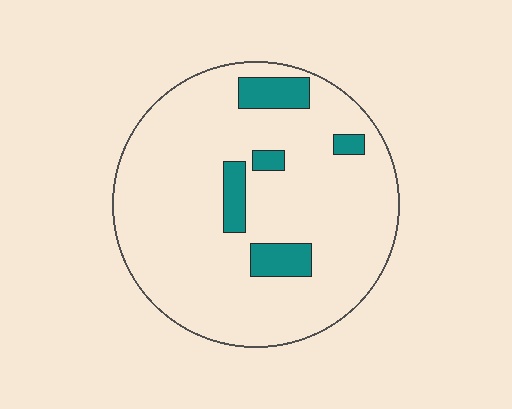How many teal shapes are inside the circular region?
5.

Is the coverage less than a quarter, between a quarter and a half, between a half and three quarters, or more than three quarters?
Less than a quarter.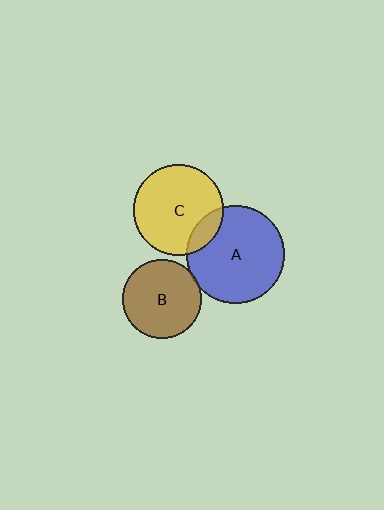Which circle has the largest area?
Circle A (blue).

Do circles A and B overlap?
Yes.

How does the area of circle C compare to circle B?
Approximately 1.3 times.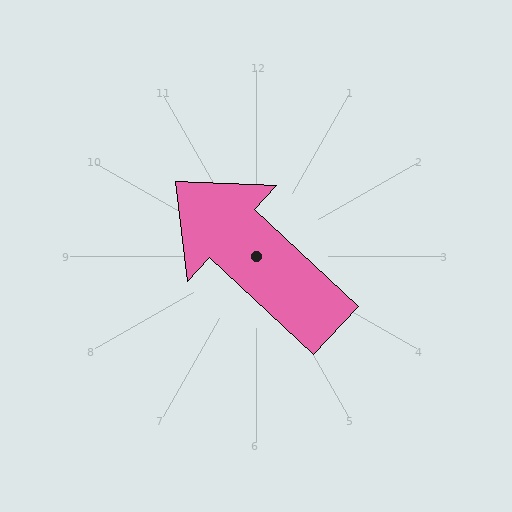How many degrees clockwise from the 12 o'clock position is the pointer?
Approximately 313 degrees.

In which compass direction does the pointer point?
Northwest.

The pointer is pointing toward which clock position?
Roughly 10 o'clock.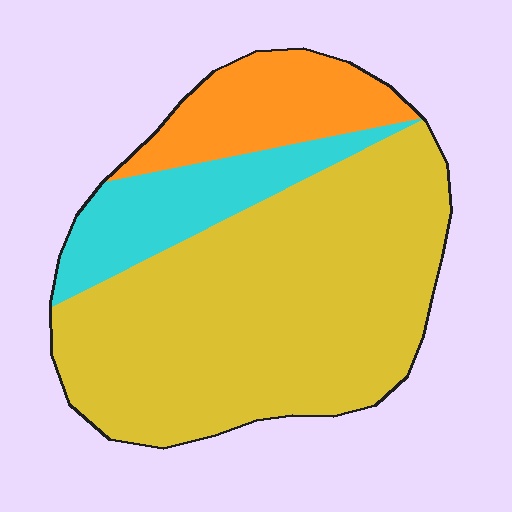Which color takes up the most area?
Yellow, at roughly 65%.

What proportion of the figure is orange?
Orange covers 17% of the figure.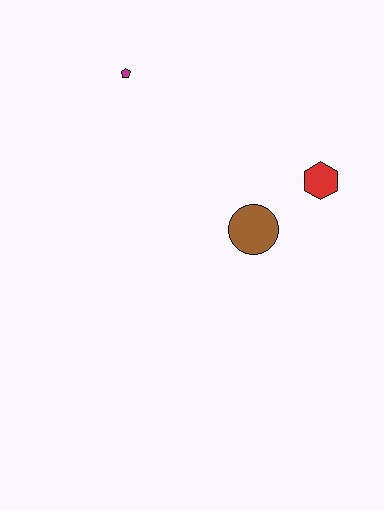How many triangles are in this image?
There are no triangles.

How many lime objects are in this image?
There are no lime objects.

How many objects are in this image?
There are 3 objects.